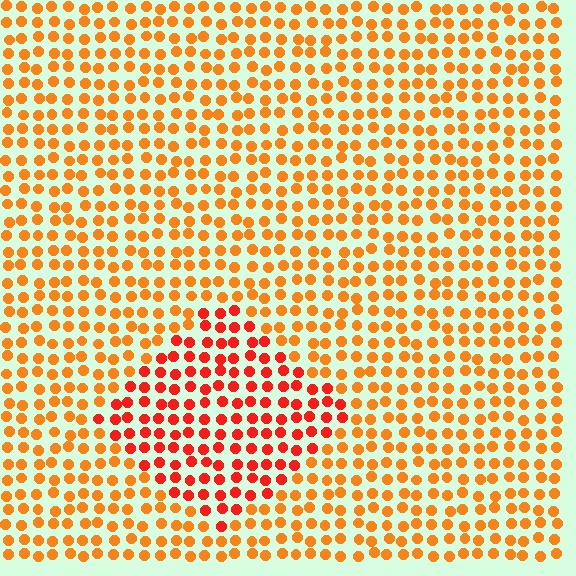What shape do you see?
I see a diamond.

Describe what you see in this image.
The image is filled with small orange elements in a uniform arrangement. A diamond-shaped region is visible where the elements are tinted to a slightly different hue, forming a subtle color boundary.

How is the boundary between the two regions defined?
The boundary is defined purely by a slight shift in hue (about 29 degrees). Spacing, size, and orientation are identical on both sides.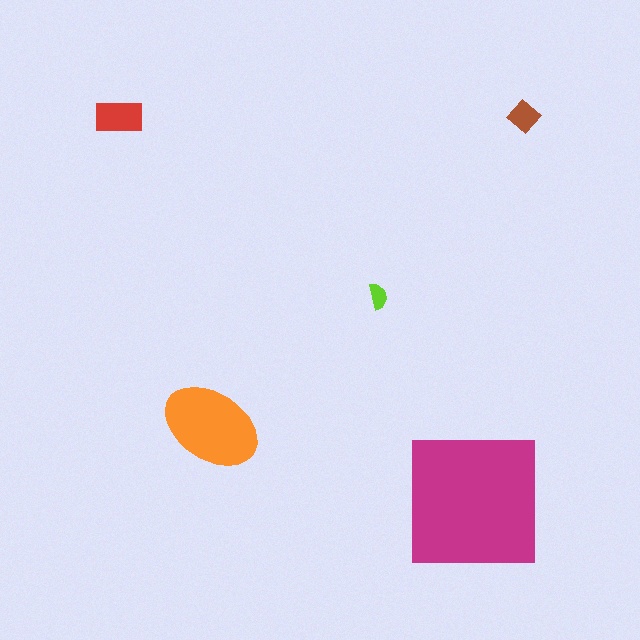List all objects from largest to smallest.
The magenta square, the orange ellipse, the red rectangle, the brown diamond, the lime semicircle.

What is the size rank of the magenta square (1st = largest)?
1st.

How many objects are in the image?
There are 5 objects in the image.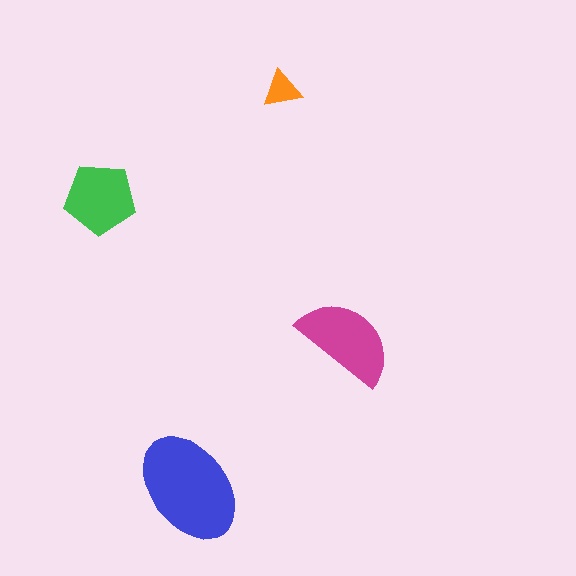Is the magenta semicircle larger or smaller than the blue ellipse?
Smaller.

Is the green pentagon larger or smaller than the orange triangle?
Larger.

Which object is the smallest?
The orange triangle.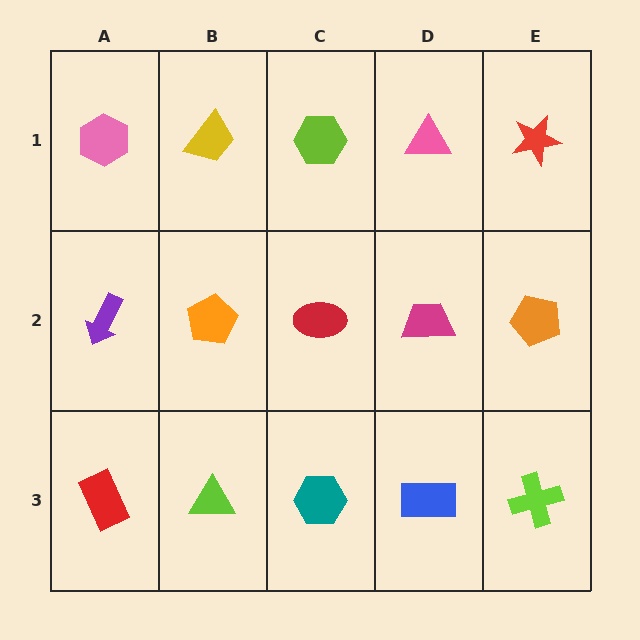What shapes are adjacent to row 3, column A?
A purple arrow (row 2, column A), a lime triangle (row 3, column B).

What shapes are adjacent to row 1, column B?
An orange pentagon (row 2, column B), a pink hexagon (row 1, column A), a lime hexagon (row 1, column C).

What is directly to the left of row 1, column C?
A yellow trapezoid.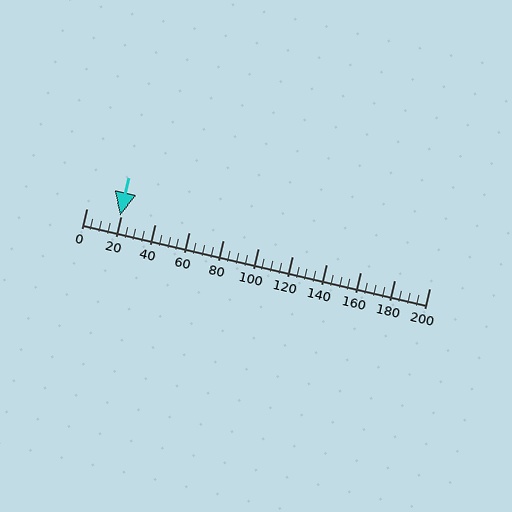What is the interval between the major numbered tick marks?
The major tick marks are spaced 20 units apart.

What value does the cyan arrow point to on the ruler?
The cyan arrow points to approximately 20.